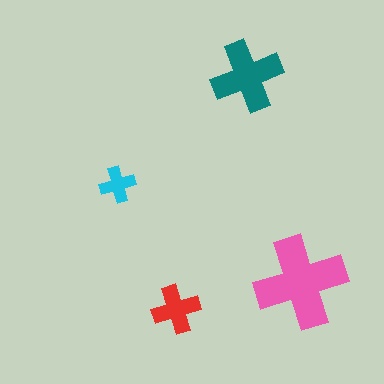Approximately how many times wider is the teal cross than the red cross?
About 1.5 times wider.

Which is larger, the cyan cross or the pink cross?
The pink one.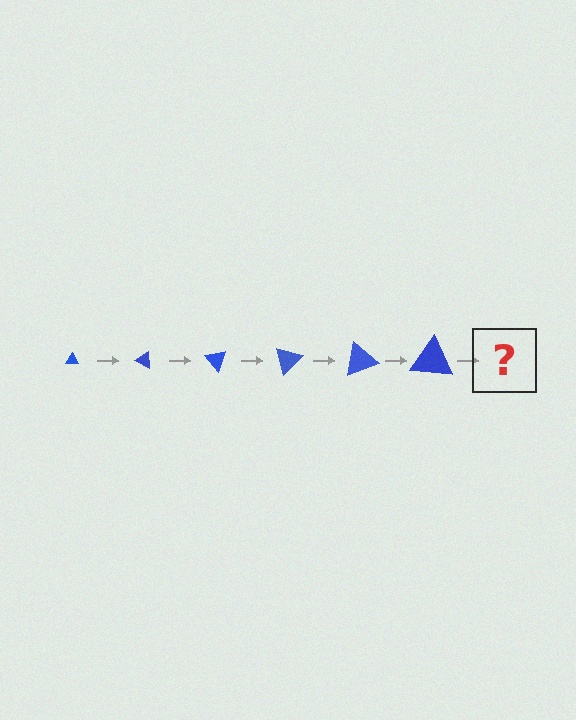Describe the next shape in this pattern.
It should be a triangle, larger than the previous one and rotated 150 degrees from the start.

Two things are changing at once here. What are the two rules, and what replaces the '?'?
The two rules are that the triangle grows larger each step and it rotates 25 degrees each step. The '?' should be a triangle, larger than the previous one and rotated 150 degrees from the start.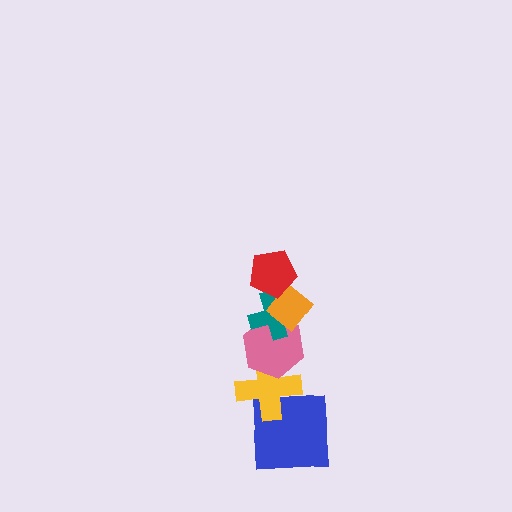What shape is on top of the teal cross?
The orange diamond is on top of the teal cross.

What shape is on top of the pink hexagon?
The teal cross is on top of the pink hexagon.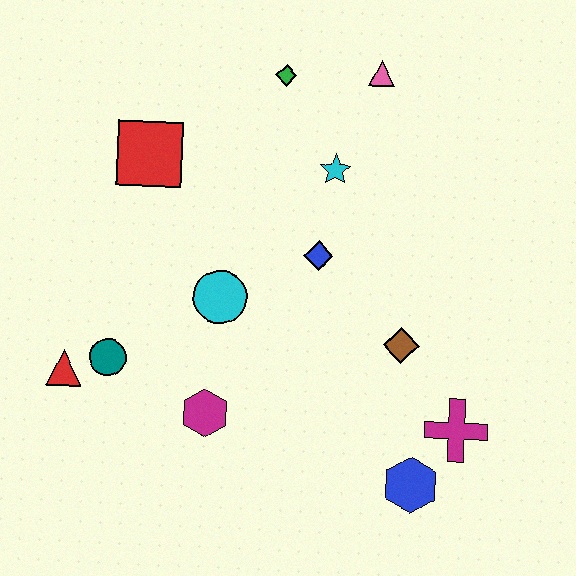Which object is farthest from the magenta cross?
The red square is farthest from the magenta cross.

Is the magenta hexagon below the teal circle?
Yes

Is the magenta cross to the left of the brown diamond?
No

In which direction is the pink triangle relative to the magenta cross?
The pink triangle is above the magenta cross.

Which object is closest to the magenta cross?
The blue hexagon is closest to the magenta cross.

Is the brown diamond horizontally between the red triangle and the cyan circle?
No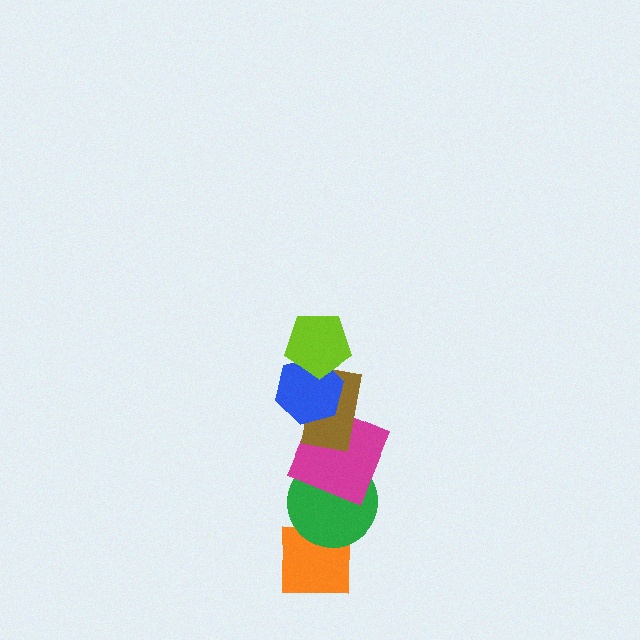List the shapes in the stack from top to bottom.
From top to bottom: the lime pentagon, the blue hexagon, the brown rectangle, the magenta square, the green circle, the orange square.